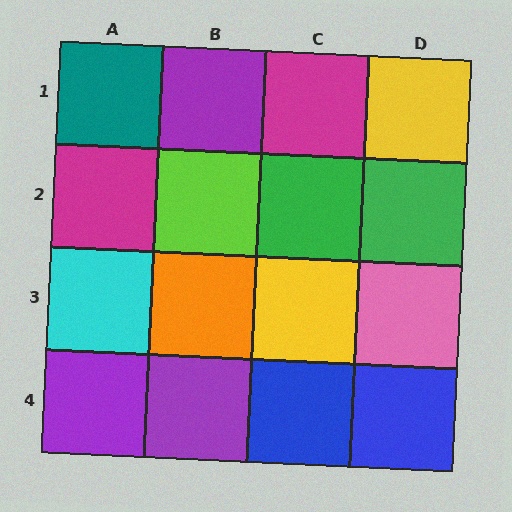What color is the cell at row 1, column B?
Purple.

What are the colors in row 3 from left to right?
Cyan, orange, yellow, pink.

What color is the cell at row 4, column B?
Purple.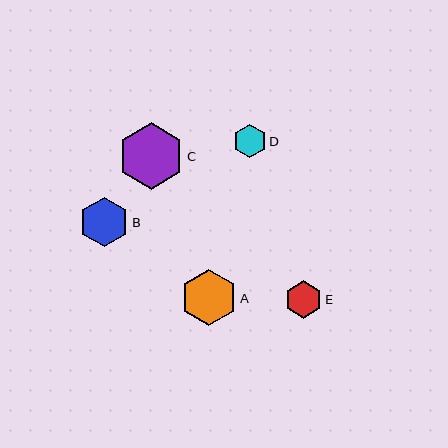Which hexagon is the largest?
Hexagon C is the largest with a size of approximately 67 pixels.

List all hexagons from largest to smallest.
From largest to smallest: C, A, B, E, D.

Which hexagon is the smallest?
Hexagon D is the smallest with a size of approximately 33 pixels.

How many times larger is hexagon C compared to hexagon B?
Hexagon C is approximately 1.4 times the size of hexagon B.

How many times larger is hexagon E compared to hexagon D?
Hexagon E is approximately 1.1 times the size of hexagon D.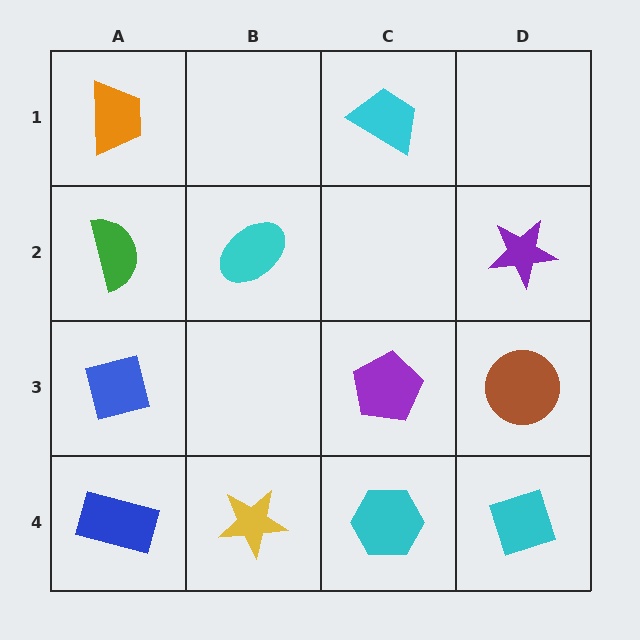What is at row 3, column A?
A blue square.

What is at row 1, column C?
A cyan trapezoid.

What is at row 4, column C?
A cyan hexagon.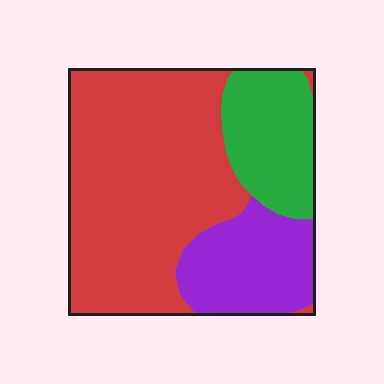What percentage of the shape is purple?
Purple takes up less than a quarter of the shape.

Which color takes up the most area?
Red, at roughly 60%.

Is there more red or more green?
Red.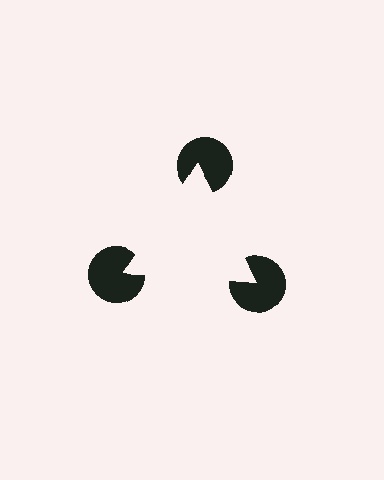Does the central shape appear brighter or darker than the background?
It typically appears slightly brighter than the background, even though no actual brightness change is drawn.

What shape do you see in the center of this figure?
An illusory triangle — its edges are inferred from the aligned wedge cuts in the pac-man discs, not physically drawn.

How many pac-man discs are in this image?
There are 3 — one at each vertex of the illusory triangle.